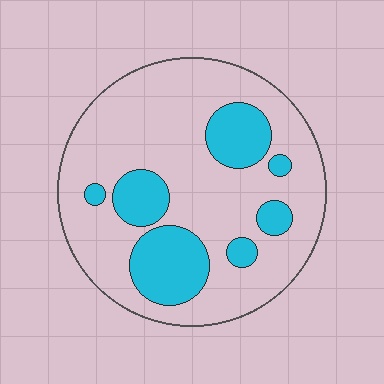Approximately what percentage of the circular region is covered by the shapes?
Approximately 25%.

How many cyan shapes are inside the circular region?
7.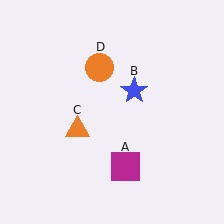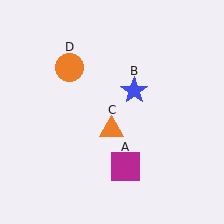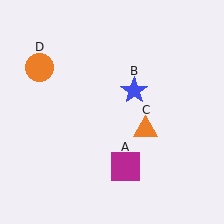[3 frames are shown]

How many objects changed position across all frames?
2 objects changed position: orange triangle (object C), orange circle (object D).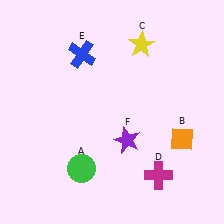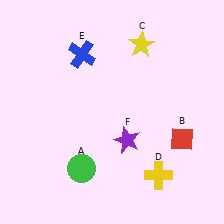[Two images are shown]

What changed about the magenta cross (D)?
In Image 1, D is magenta. In Image 2, it changed to yellow.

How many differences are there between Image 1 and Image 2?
There are 2 differences between the two images.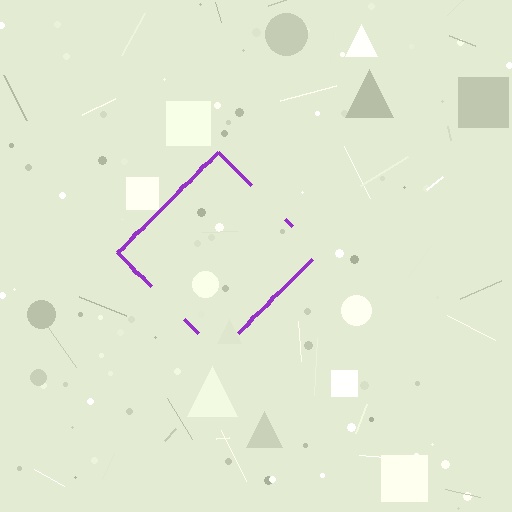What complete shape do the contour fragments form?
The contour fragments form a diamond.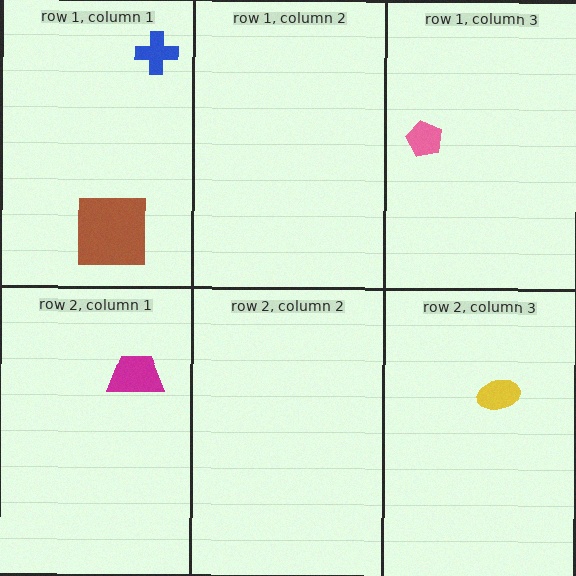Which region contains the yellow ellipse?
The row 2, column 3 region.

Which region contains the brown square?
The row 1, column 1 region.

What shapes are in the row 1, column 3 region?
The pink pentagon.